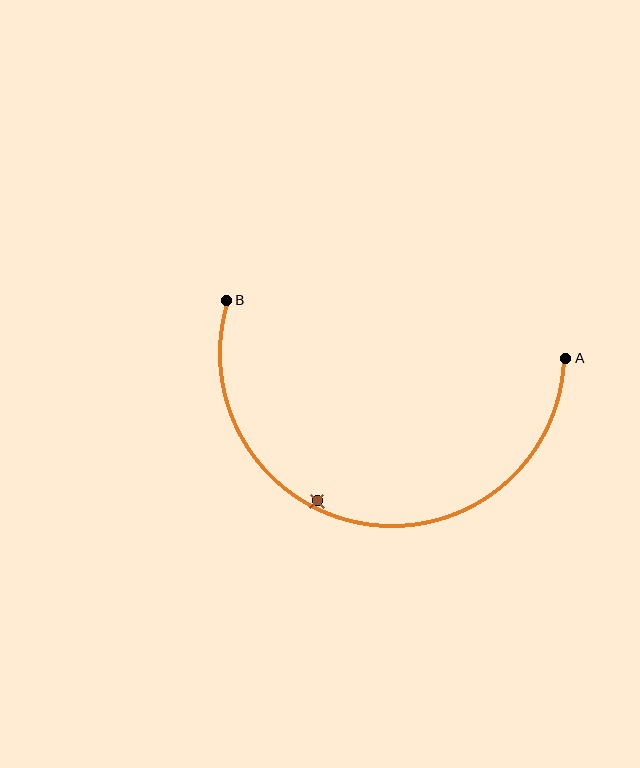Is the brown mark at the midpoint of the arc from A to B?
No — the brown mark does not lie on the arc at all. It sits slightly inside the curve.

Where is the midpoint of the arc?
The arc midpoint is the point on the curve farthest from the straight line joining A and B. It sits below that line.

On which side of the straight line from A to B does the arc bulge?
The arc bulges below the straight line connecting A and B.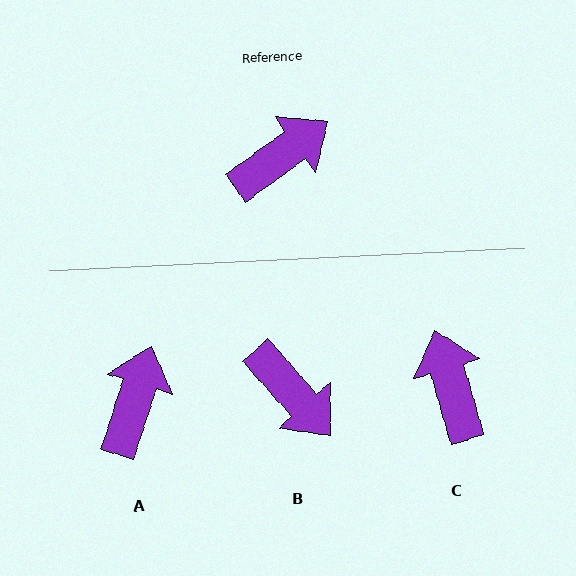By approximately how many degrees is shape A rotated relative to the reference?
Approximately 37 degrees counter-clockwise.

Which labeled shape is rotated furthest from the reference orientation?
B, about 85 degrees away.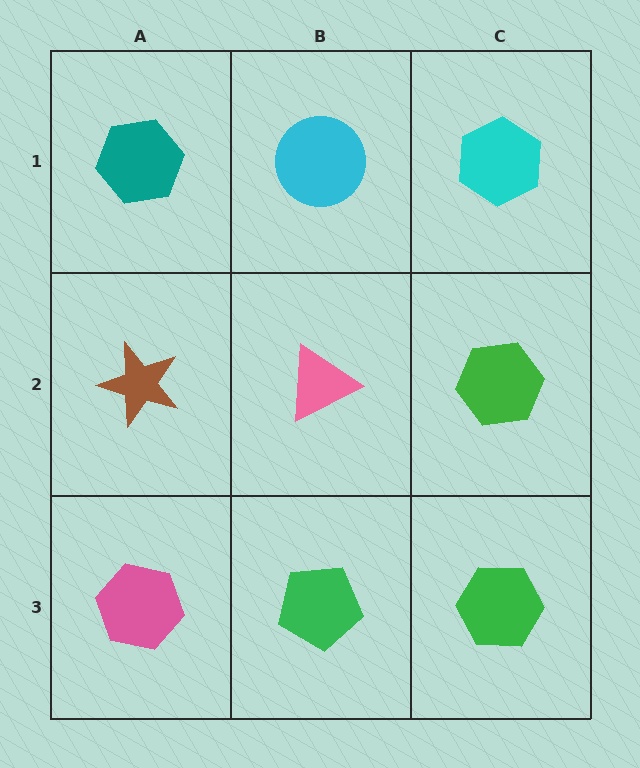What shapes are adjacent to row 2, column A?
A teal hexagon (row 1, column A), a pink hexagon (row 3, column A), a pink triangle (row 2, column B).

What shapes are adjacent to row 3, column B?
A pink triangle (row 2, column B), a pink hexagon (row 3, column A), a green hexagon (row 3, column C).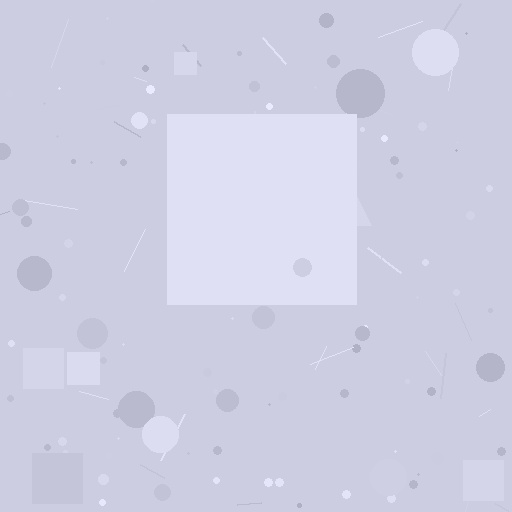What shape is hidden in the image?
A square is hidden in the image.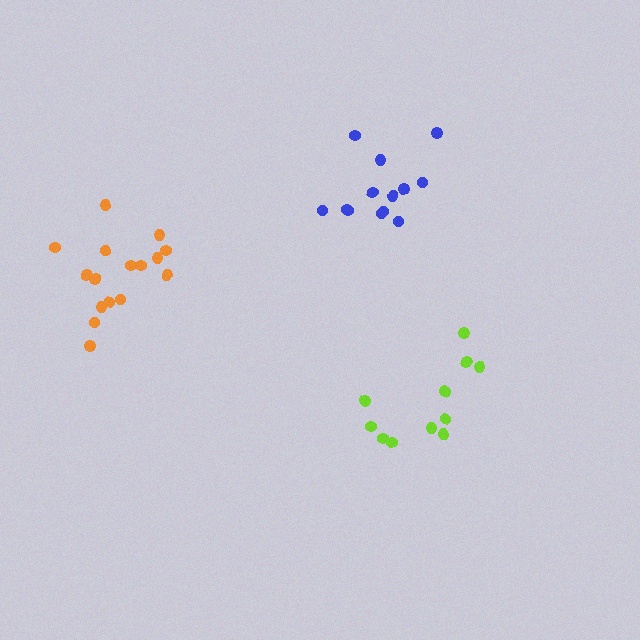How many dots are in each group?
Group 1: 13 dots, Group 2: 11 dots, Group 3: 16 dots (40 total).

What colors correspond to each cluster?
The clusters are colored: blue, lime, orange.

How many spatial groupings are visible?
There are 3 spatial groupings.